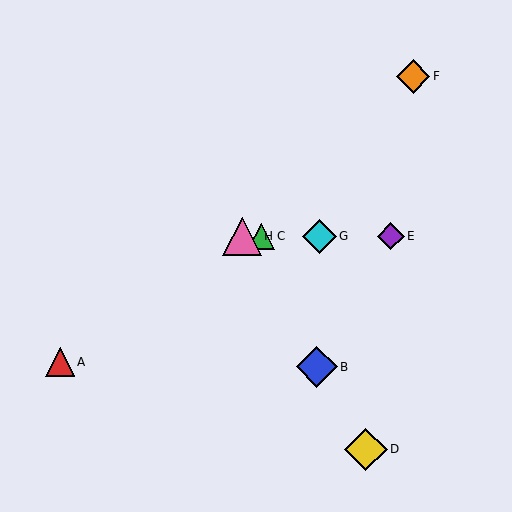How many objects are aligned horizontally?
4 objects (C, E, G, H) are aligned horizontally.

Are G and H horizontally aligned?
Yes, both are at y≈236.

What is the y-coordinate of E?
Object E is at y≈236.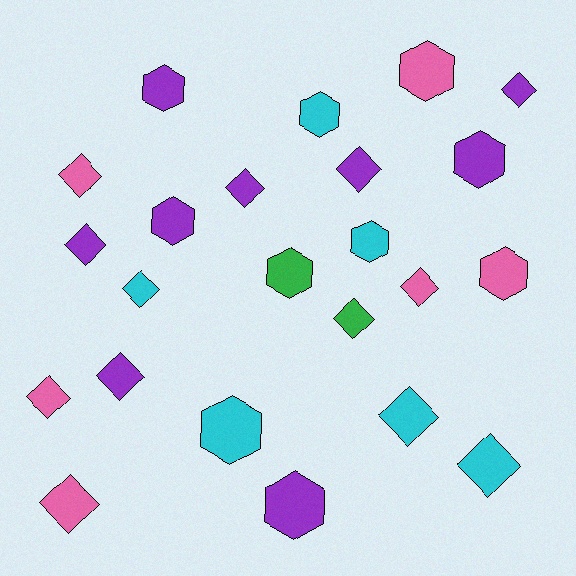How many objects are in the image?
There are 23 objects.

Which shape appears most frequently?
Diamond, with 13 objects.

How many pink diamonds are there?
There are 4 pink diamonds.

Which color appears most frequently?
Purple, with 9 objects.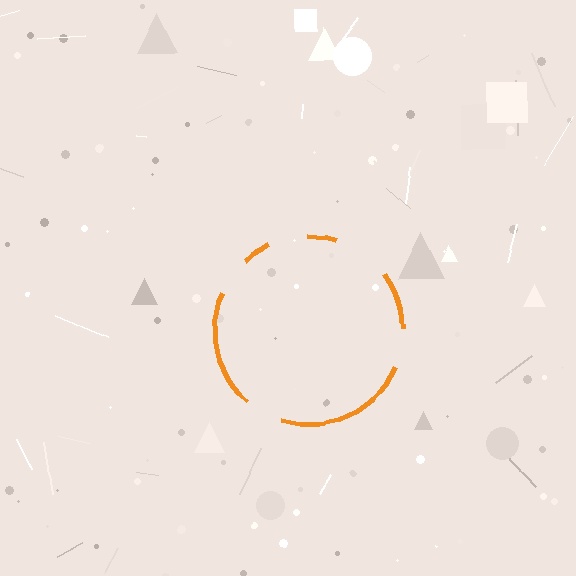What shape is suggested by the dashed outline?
The dashed outline suggests a circle.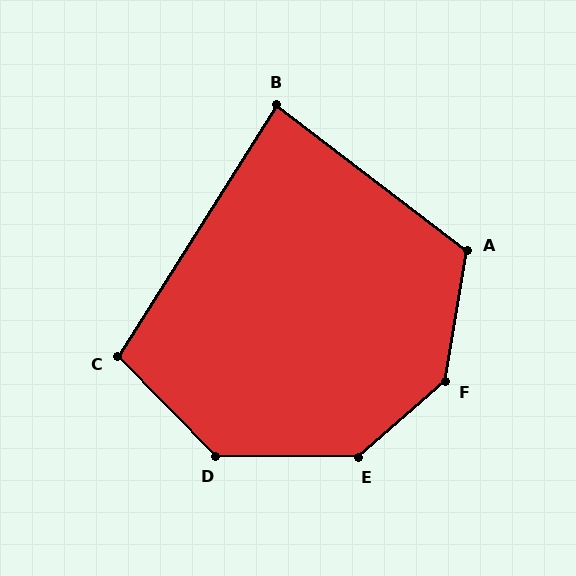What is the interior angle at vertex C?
Approximately 103 degrees (obtuse).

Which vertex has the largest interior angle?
F, at approximately 140 degrees.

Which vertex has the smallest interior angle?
B, at approximately 85 degrees.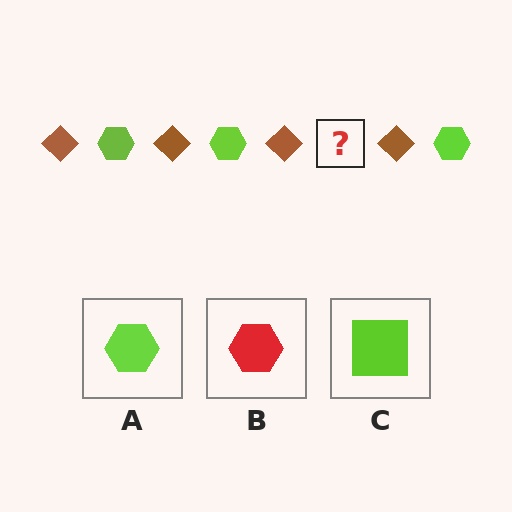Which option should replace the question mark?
Option A.